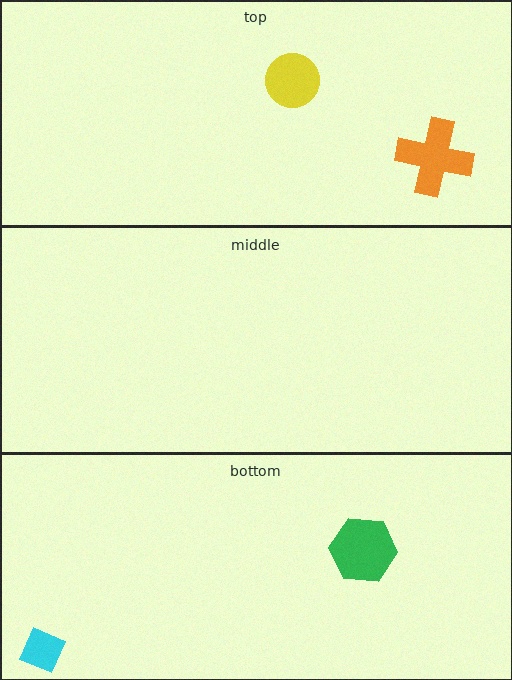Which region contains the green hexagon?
The bottom region.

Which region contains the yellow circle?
The top region.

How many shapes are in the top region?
2.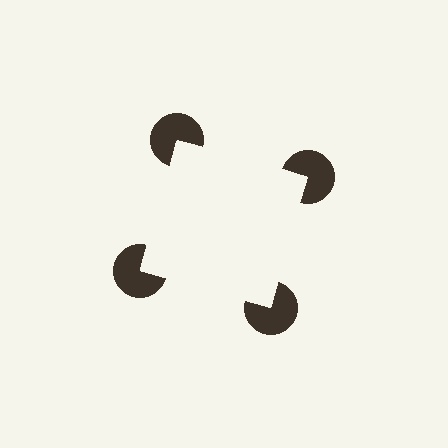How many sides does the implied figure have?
4 sides.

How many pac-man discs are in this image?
There are 4 — one at each vertex of the illusory square.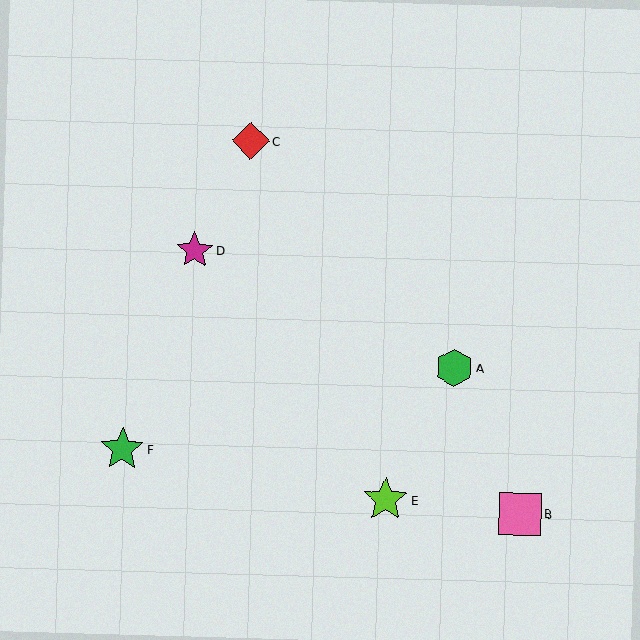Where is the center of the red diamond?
The center of the red diamond is at (251, 141).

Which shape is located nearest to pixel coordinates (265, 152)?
The red diamond (labeled C) at (251, 141) is nearest to that location.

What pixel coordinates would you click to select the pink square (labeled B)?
Click at (520, 514) to select the pink square B.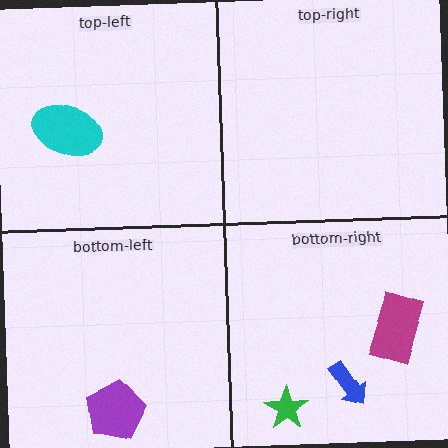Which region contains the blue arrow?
The bottom-right region.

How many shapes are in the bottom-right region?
3.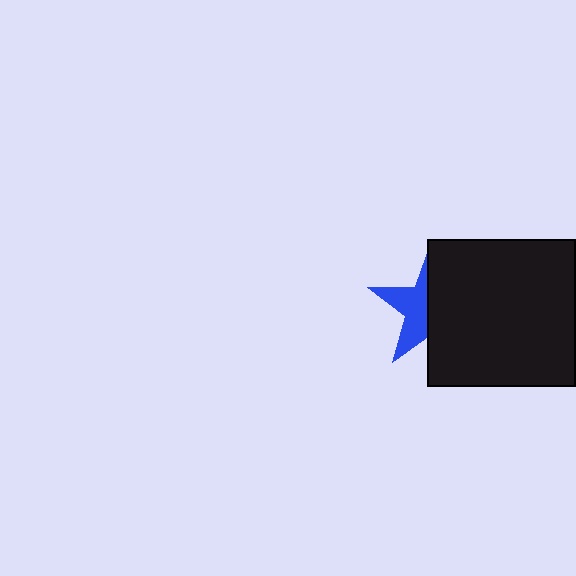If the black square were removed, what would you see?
You would see the complete blue star.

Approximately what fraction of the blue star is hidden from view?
Roughly 56% of the blue star is hidden behind the black square.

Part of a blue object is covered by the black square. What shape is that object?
It is a star.